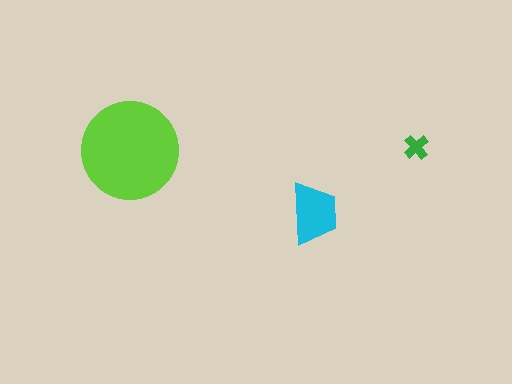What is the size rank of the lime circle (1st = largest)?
1st.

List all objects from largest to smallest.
The lime circle, the cyan trapezoid, the green cross.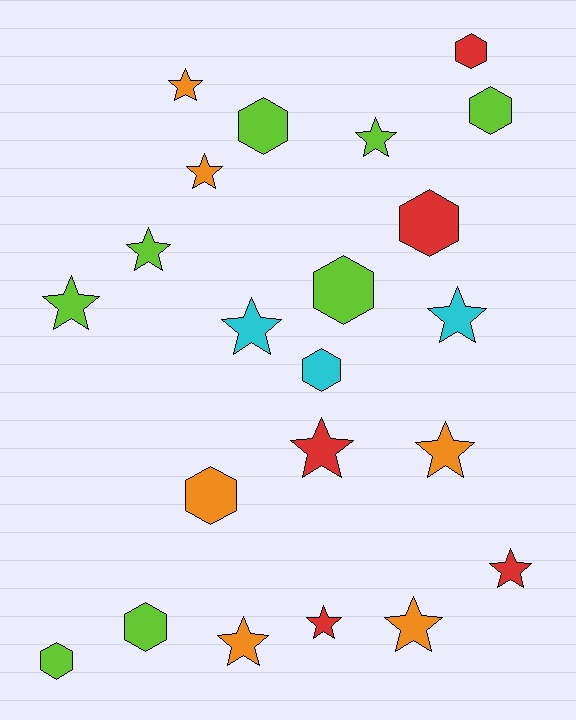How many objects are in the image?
There are 22 objects.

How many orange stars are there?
There are 5 orange stars.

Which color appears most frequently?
Lime, with 8 objects.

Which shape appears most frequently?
Star, with 13 objects.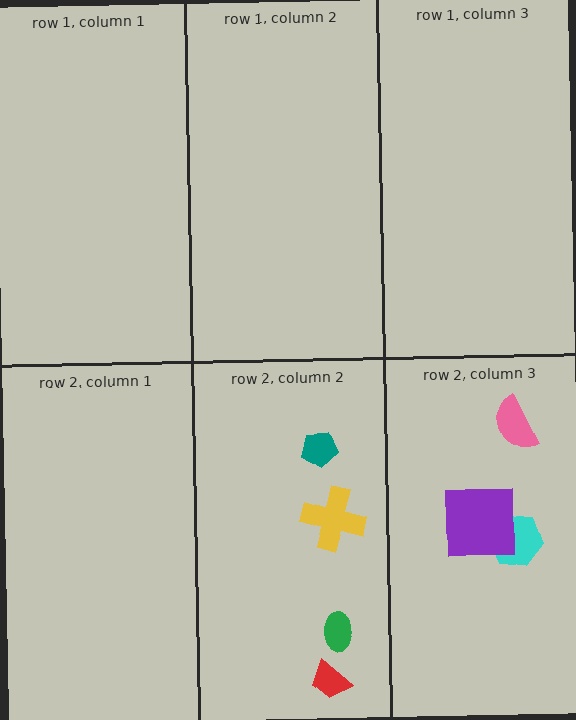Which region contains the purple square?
The row 2, column 3 region.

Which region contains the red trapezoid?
The row 2, column 2 region.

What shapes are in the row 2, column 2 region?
The red trapezoid, the teal pentagon, the green ellipse, the yellow cross.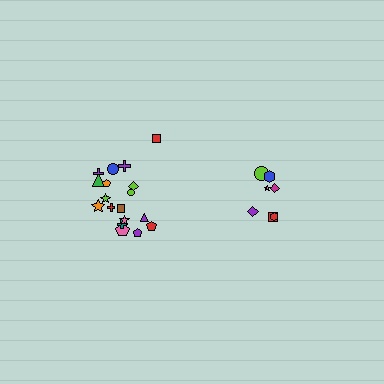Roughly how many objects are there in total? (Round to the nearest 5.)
Roughly 25 objects in total.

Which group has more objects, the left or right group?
The left group.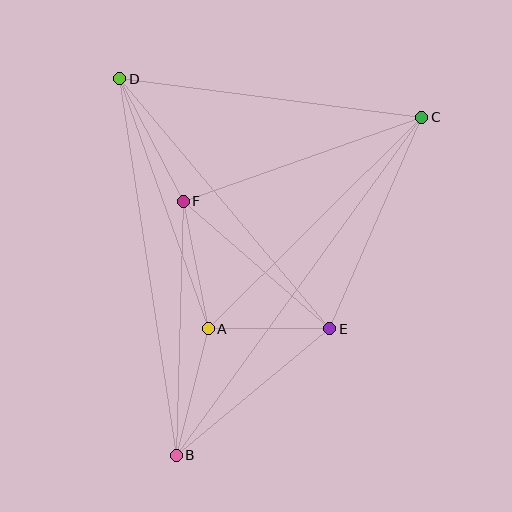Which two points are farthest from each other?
Points B and C are farthest from each other.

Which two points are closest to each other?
Points A and E are closest to each other.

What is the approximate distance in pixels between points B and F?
The distance between B and F is approximately 255 pixels.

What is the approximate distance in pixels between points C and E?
The distance between C and E is approximately 231 pixels.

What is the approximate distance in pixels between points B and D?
The distance between B and D is approximately 381 pixels.